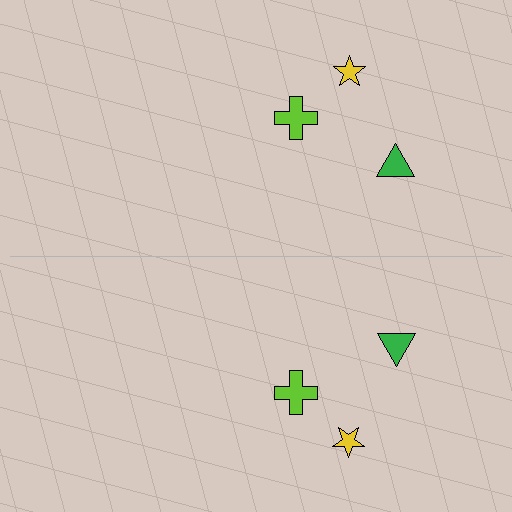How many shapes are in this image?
There are 6 shapes in this image.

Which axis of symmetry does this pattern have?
The pattern has a horizontal axis of symmetry running through the center of the image.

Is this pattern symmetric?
Yes, this pattern has bilateral (reflection) symmetry.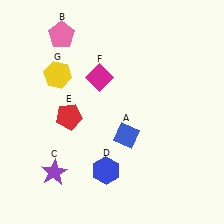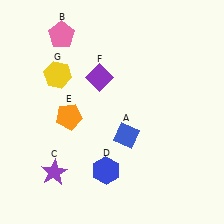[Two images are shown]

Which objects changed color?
E changed from red to orange. F changed from magenta to purple.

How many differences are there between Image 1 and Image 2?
There are 2 differences between the two images.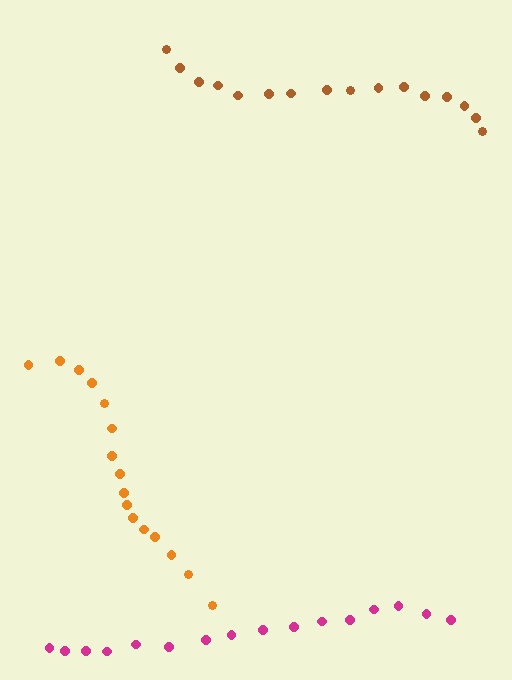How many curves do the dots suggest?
There are 3 distinct paths.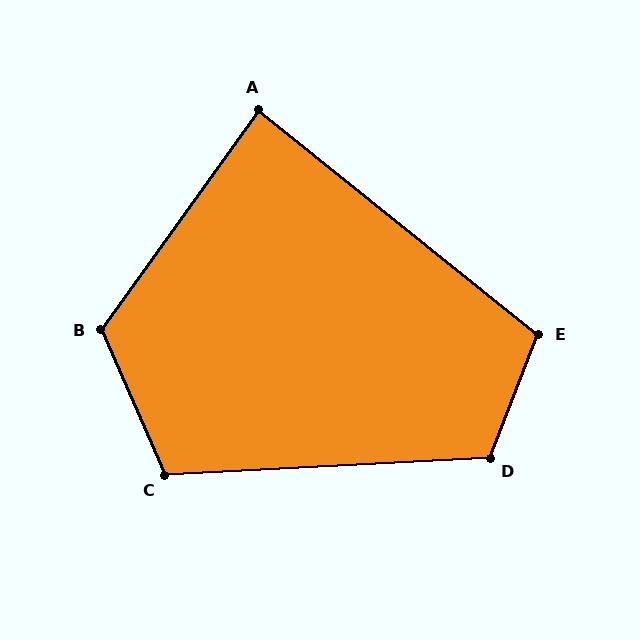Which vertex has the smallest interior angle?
A, at approximately 87 degrees.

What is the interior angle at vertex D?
Approximately 114 degrees (obtuse).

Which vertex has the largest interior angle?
B, at approximately 121 degrees.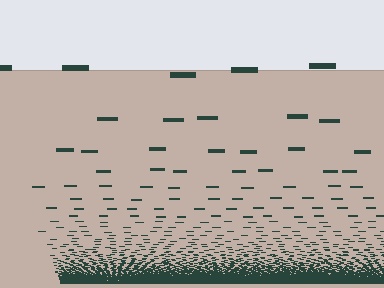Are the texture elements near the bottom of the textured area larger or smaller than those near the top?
Smaller. The gradient is inverted — elements near the bottom are smaller and denser.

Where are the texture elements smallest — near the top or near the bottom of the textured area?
Near the bottom.